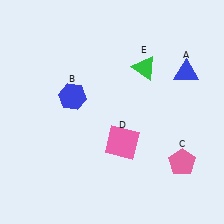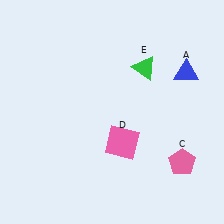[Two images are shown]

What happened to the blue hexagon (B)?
The blue hexagon (B) was removed in Image 2. It was in the top-left area of Image 1.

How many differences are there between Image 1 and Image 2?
There is 1 difference between the two images.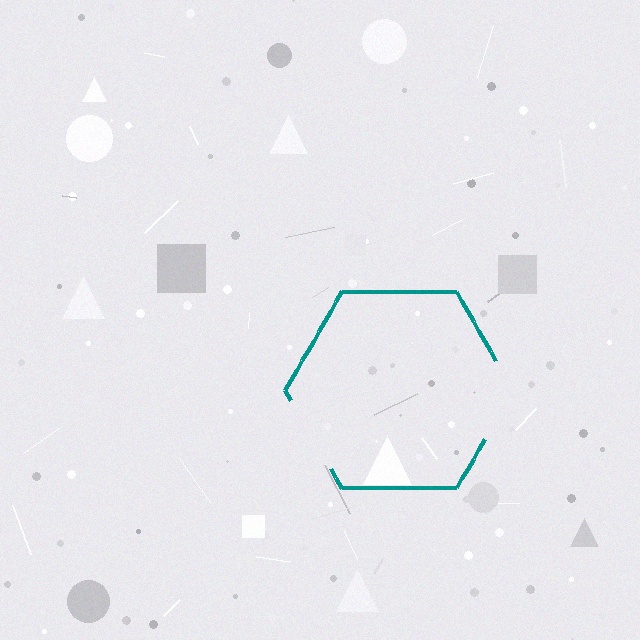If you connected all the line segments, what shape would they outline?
They would outline a hexagon.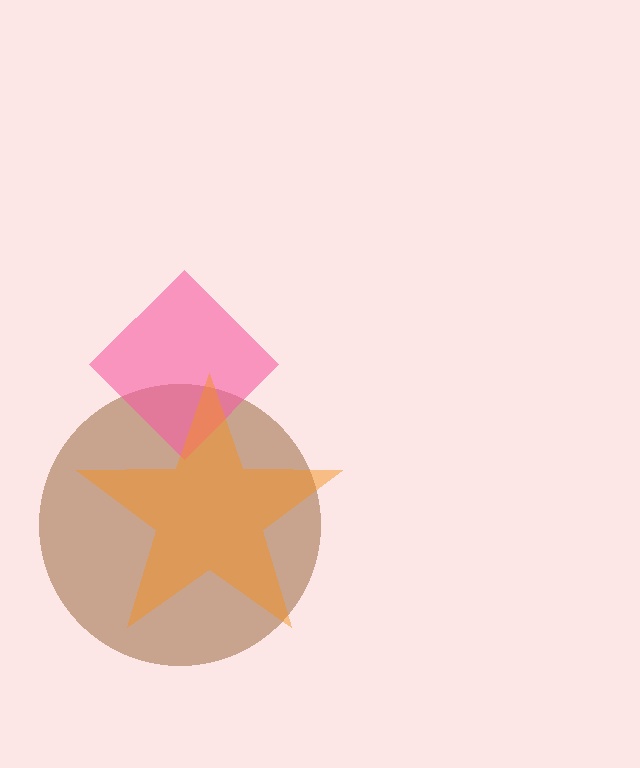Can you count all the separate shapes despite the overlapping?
Yes, there are 3 separate shapes.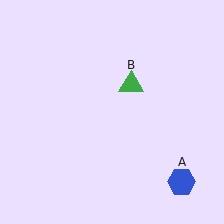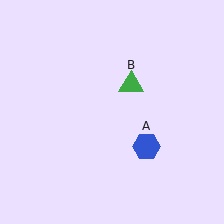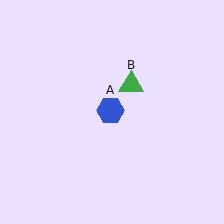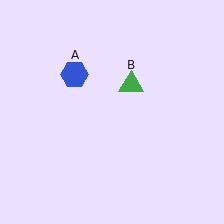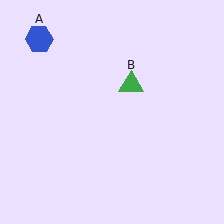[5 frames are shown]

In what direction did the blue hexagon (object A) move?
The blue hexagon (object A) moved up and to the left.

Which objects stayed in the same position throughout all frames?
Green triangle (object B) remained stationary.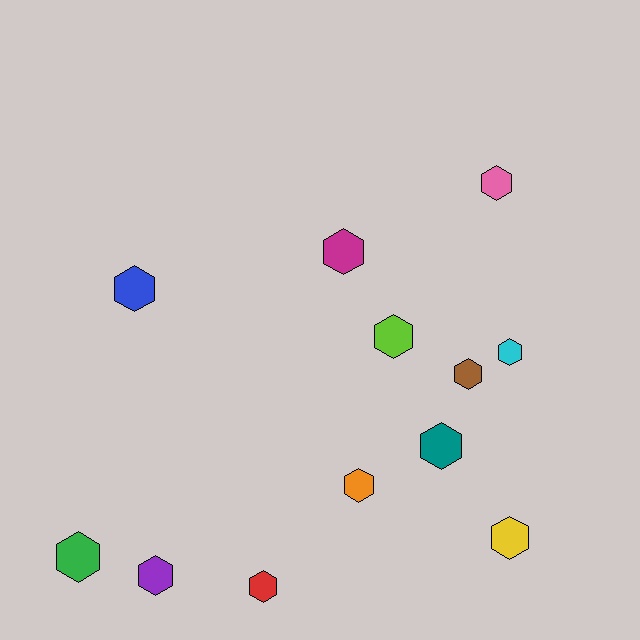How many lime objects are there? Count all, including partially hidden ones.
There is 1 lime object.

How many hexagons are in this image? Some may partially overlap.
There are 12 hexagons.